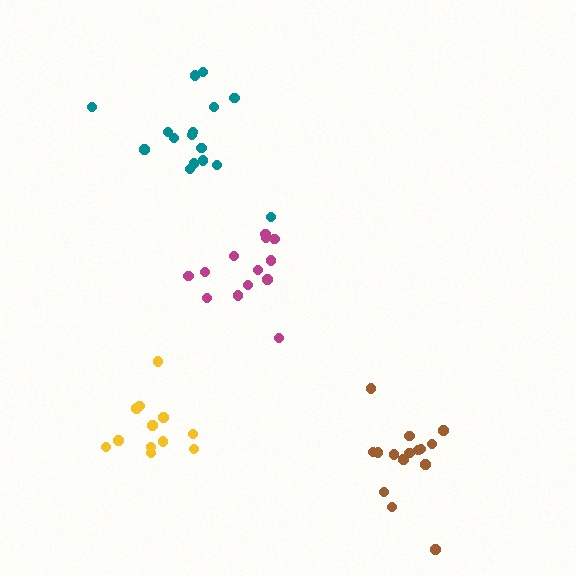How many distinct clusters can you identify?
There are 4 distinct clusters.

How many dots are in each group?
Group 1: 13 dots, Group 2: 12 dots, Group 3: 16 dots, Group 4: 15 dots (56 total).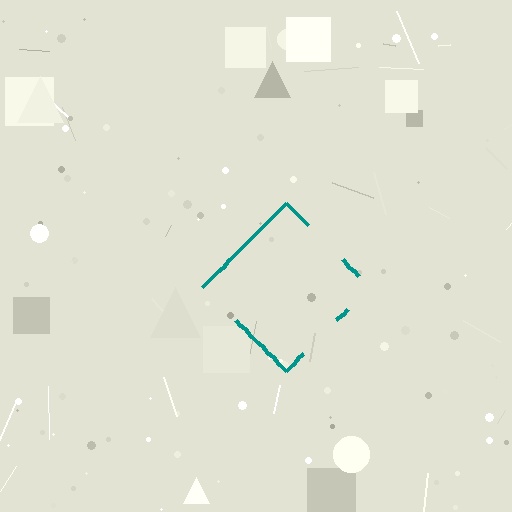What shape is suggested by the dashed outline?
The dashed outline suggests a diamond.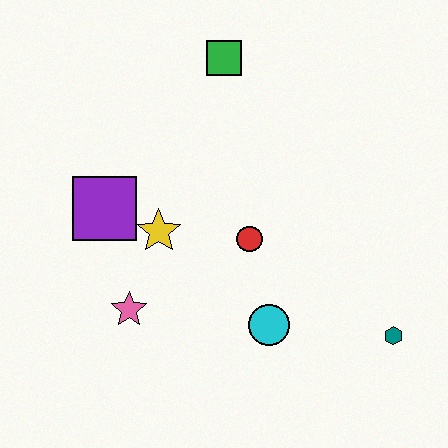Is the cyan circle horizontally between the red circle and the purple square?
No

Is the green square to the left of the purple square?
No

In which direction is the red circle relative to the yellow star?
The red circle is to the right of the yellow star.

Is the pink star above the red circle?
No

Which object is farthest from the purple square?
The teal hexagon is farthest from the purple square.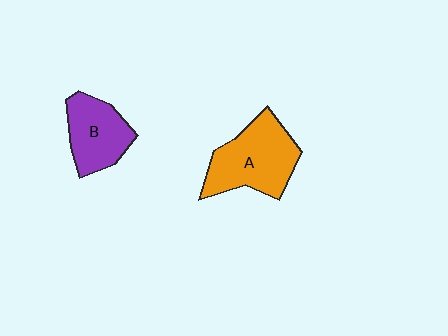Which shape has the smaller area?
Shape B (purple).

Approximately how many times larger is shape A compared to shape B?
Approximately 1.4 times.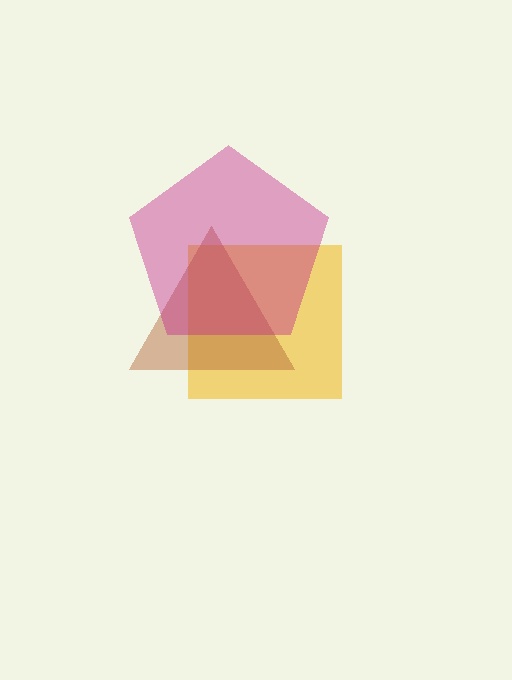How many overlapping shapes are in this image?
There are 3 overlapping shapes in the image.